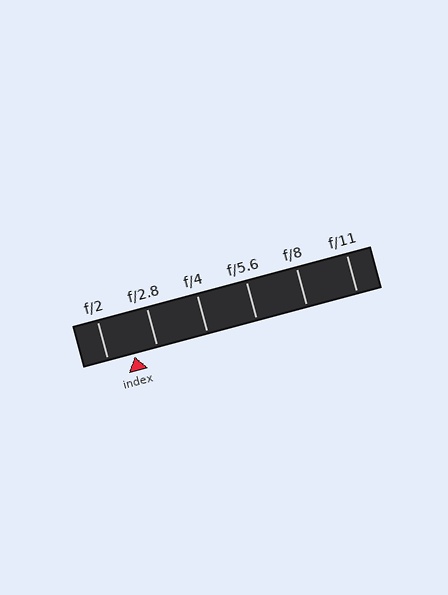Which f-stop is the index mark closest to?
The index mark is closest to f/2.8.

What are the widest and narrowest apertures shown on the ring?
The widest aperture shown is f/2 and the narrowest is f/11.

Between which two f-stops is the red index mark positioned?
The index mark is between f/2 and f/2.8.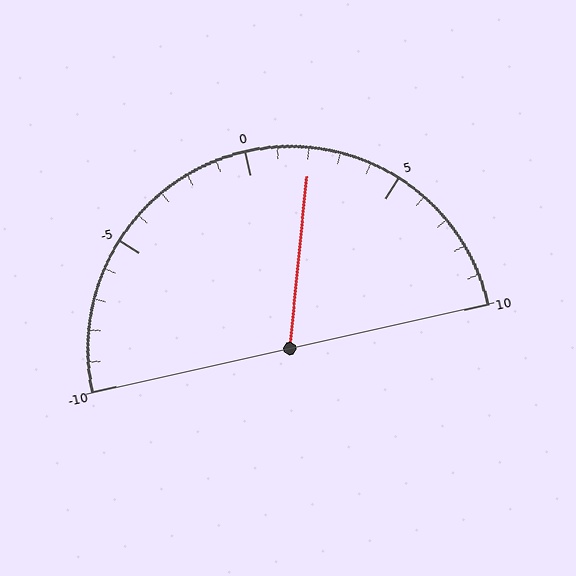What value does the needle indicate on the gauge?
The needle indicates approximately 2.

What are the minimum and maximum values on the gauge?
The gauge ranges from -10 to 10.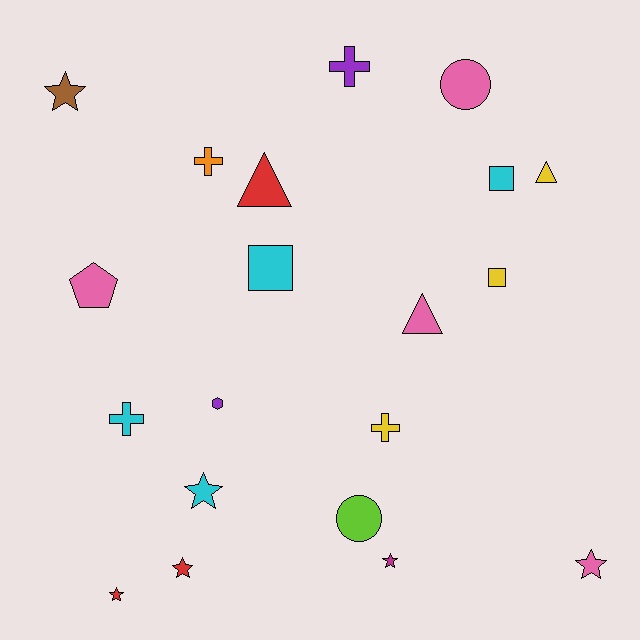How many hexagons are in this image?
There is 1 hexagon.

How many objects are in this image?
There are 20 objects.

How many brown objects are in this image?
There is 1 brown object.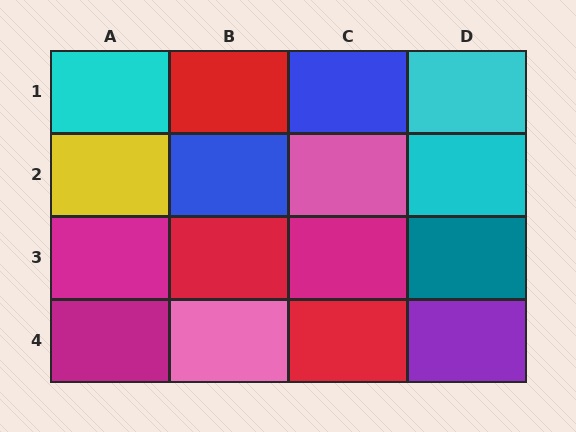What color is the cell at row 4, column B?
Pink.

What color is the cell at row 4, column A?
Magenta.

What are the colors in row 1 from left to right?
Cyan, red, blue, cyan.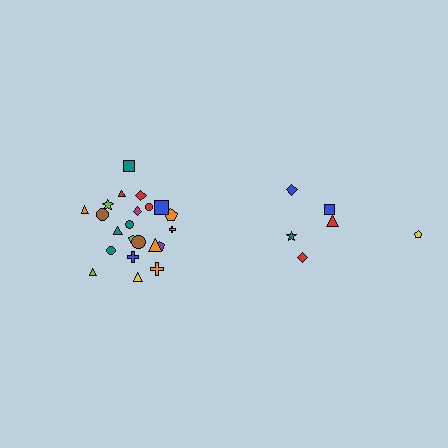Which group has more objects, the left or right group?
The left group.